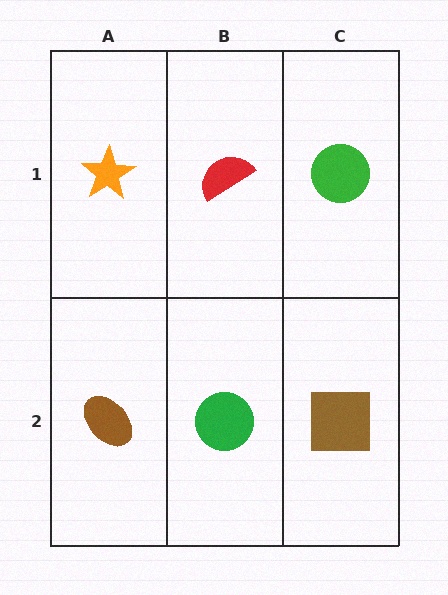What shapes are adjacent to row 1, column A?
A brown ellipse (row 2, column A), a red semicircle (row 1, column B).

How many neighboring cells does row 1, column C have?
2.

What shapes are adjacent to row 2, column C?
A green circle (row 1, column C), a green circle (row 2, column B).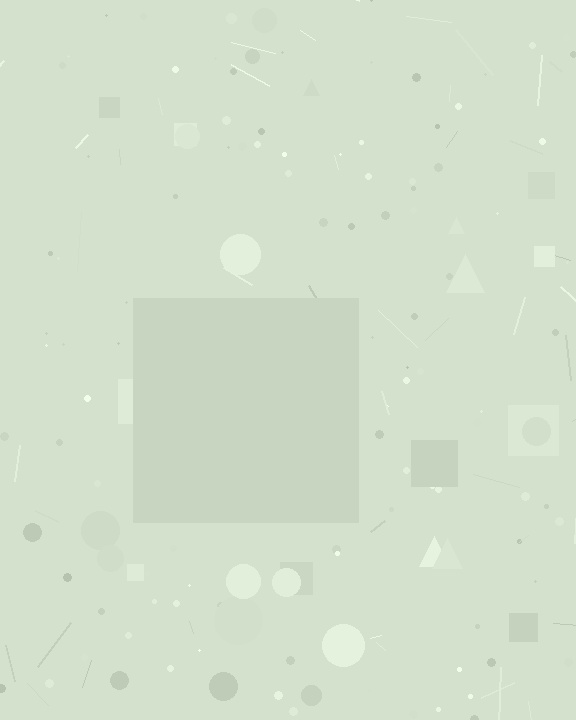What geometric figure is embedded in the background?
A square is embedded in the background.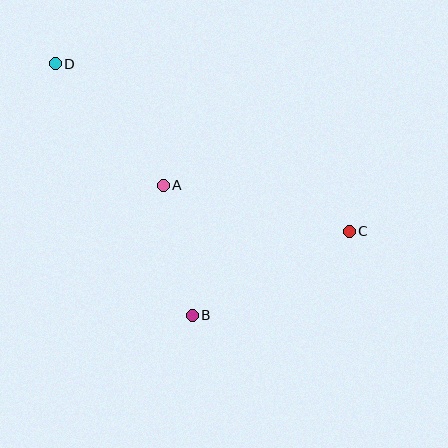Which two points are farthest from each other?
Points C and D are farthest from each other.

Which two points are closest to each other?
Points A and B are closest to each other.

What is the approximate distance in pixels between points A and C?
The distance between A and C is approximately 192 pixels.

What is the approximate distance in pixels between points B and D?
The distance between B and D is approximately 287 pixels.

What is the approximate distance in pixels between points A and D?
The distance between A and D is approximately 163 pixels.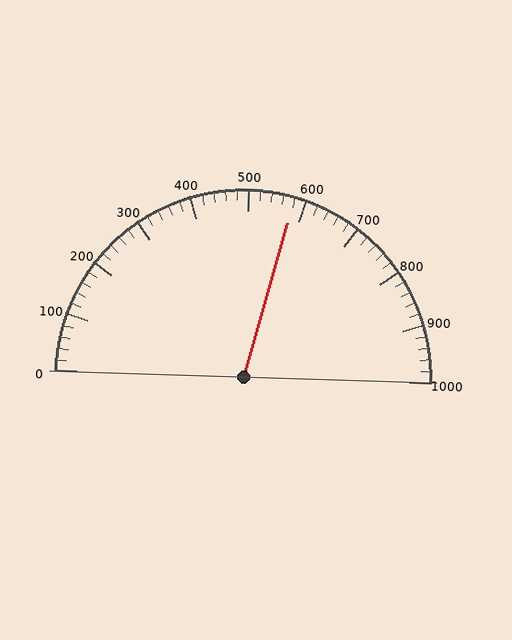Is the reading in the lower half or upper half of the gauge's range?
The reading is in the upper half of the range (0 to 1000).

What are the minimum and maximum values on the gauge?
The gauge ranges from 0 to 1000.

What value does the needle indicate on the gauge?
The needle indicates approximately 580.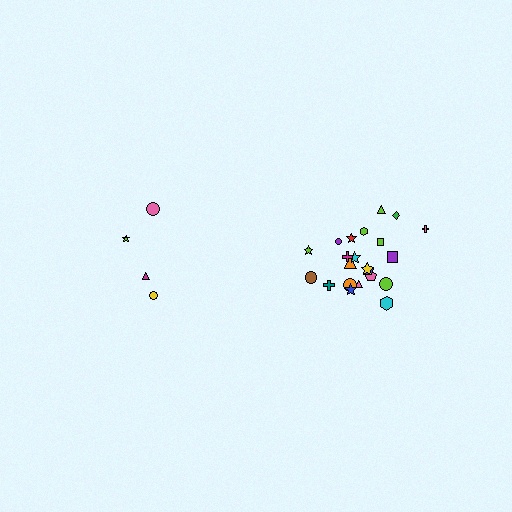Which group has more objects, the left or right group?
The right group.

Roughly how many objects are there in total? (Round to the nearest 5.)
Roughly 25 objects in total.